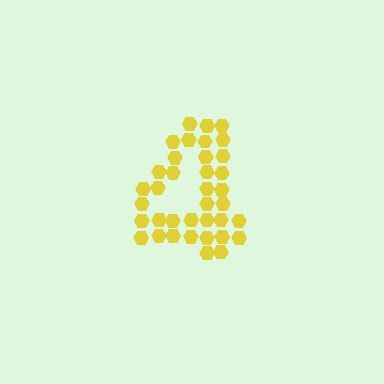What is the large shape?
The large shape is the digit 4.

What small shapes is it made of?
It is made of small hexagons.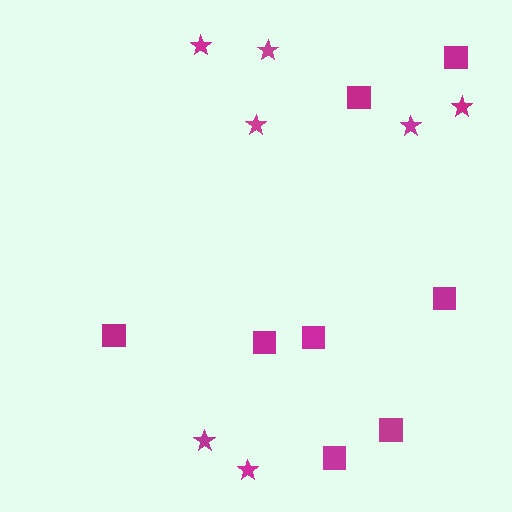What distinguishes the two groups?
There are 2 groups: one group of squares (8) and one group of stars (7).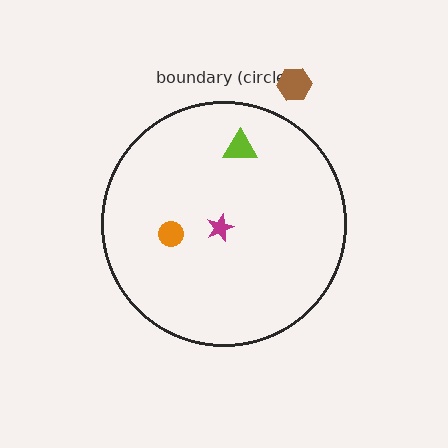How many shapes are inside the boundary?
3 inside, 1 outside.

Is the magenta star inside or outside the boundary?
Inside.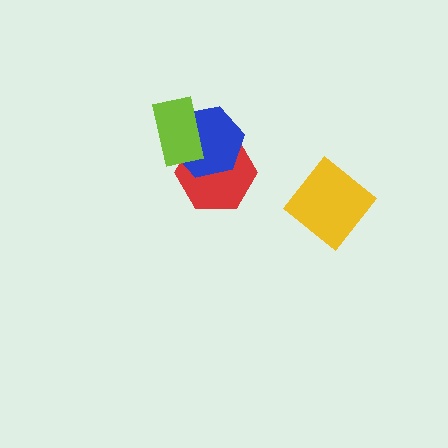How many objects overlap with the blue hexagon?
2 objects overlap with the blue hexagon.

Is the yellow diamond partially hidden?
No, no other shape covers it.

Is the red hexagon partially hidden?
Yes, it is partially covered by another shape.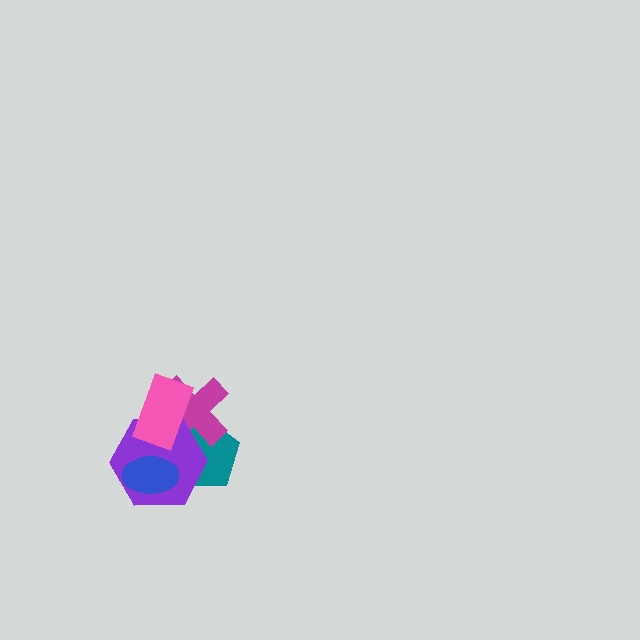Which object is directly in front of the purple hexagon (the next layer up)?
The pink rectangle is directly in front of the purple hexagon.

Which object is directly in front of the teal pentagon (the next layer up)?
The magenta cross is directly in front of the teal pentagon.